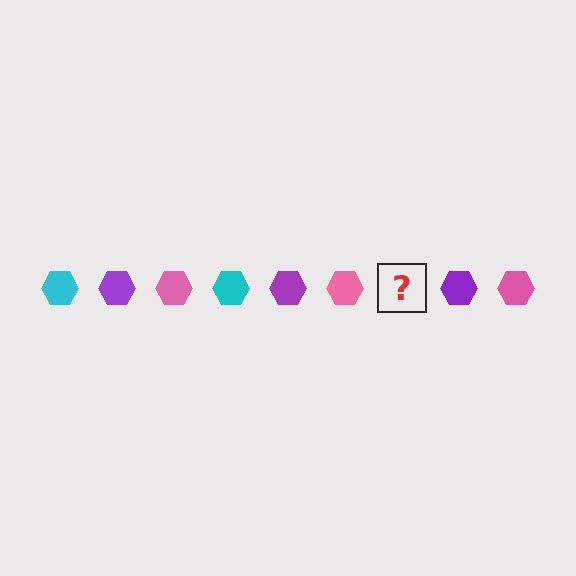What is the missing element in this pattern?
The missing element is a cyan hexagon.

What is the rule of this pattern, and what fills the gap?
The rule is that the pattern cycles through cyan, purple, pink hexagons. The gap should be filled with a cyan hexagon.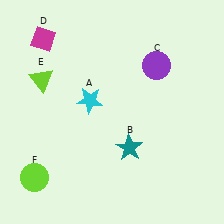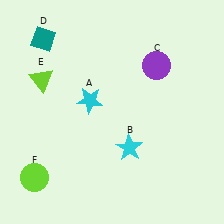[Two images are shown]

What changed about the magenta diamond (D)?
In Image 1, D is magenta. In Image 2, it changed to teal.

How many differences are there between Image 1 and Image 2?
There are 2 differences between the two images.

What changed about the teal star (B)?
In Image 1, B is teal. In Image 2, it changed to cyan.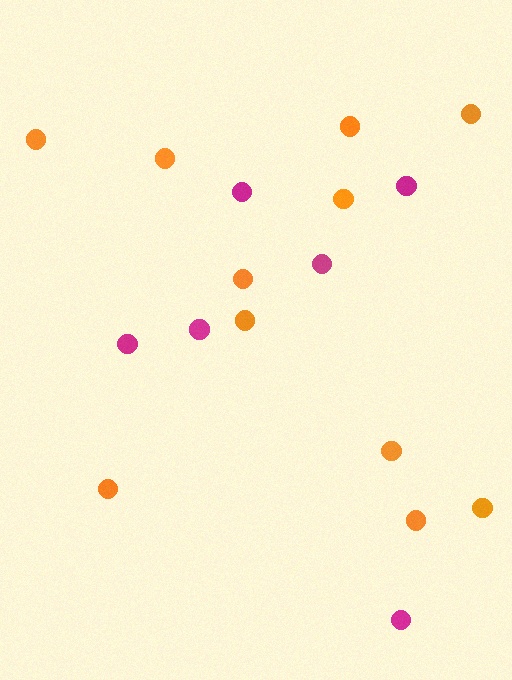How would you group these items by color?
There are 2 groups: one group of orange circles (11) and one group of magenta circles (6).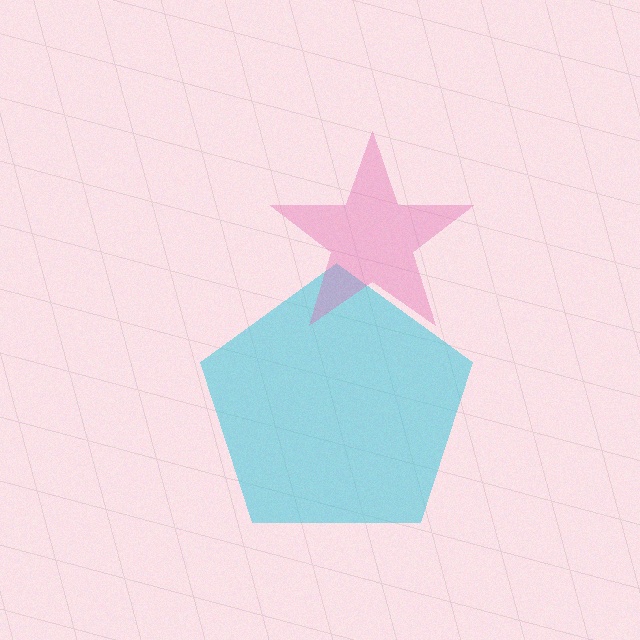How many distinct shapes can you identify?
There are 2 distinct shapes: a cyan pentagon, a pink star.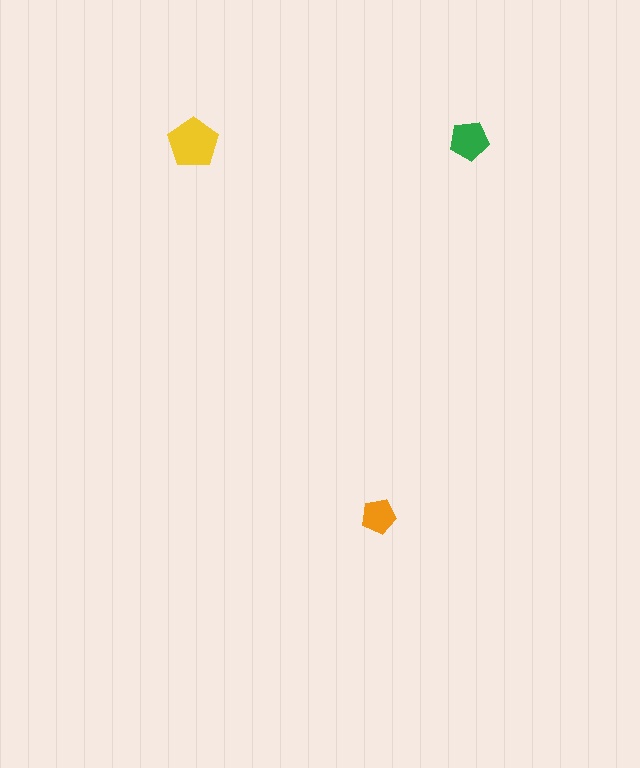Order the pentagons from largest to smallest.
the yellow one, the green one, the orange one.